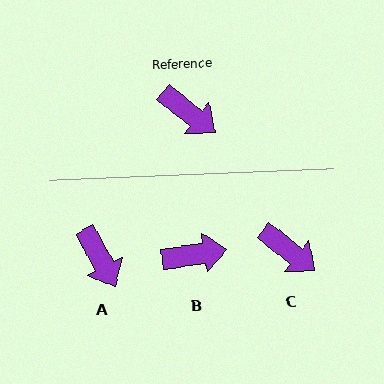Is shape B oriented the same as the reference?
No, it is off by about 47 degrees.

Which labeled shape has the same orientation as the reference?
C.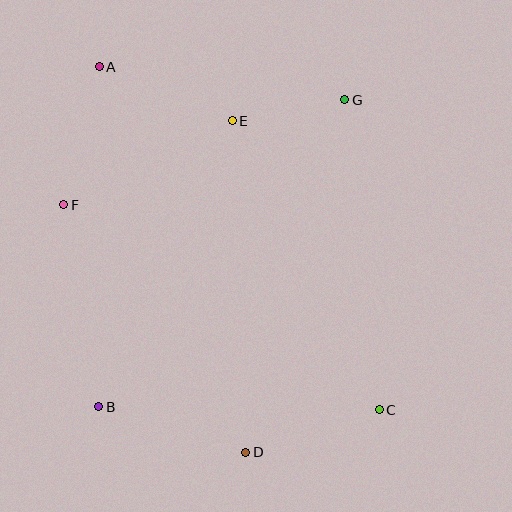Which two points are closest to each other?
Points E and G are closest to each other.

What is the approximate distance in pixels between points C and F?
The distance between C and F is approximately 376 pixels.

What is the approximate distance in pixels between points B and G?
The distance between B and G is approximately 393 pixels.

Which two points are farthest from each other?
Points A and C are farthest from each other.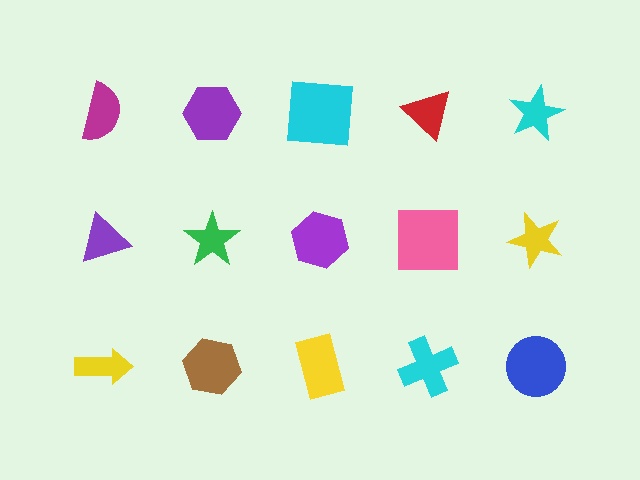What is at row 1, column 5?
A cyan star.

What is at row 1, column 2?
A purple hexagon.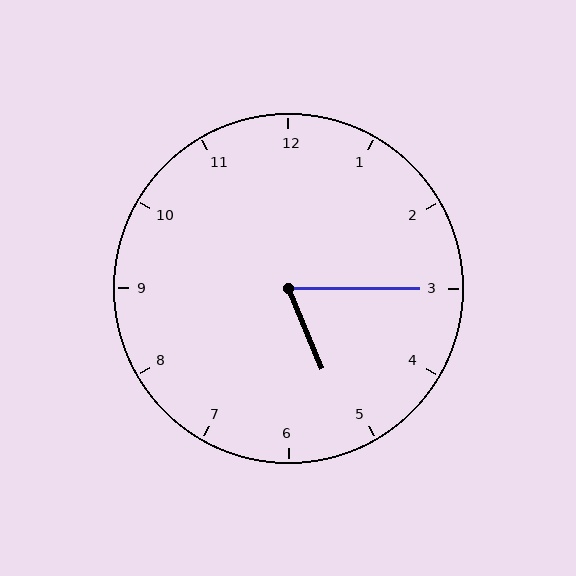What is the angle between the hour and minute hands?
Approximately 68 degrees.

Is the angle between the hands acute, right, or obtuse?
It is acute.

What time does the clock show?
5:15.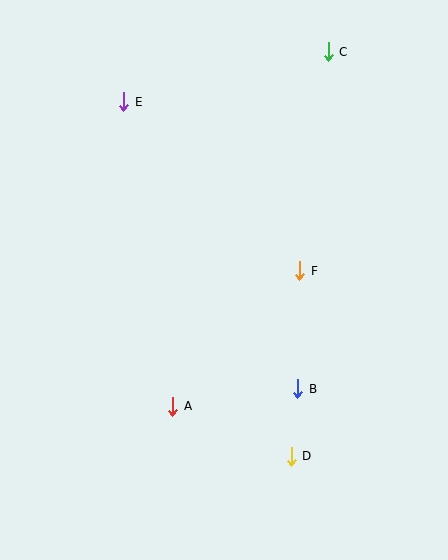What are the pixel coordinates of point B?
Point B is at (298, 389).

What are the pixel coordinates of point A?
Point A is at (173, 406).